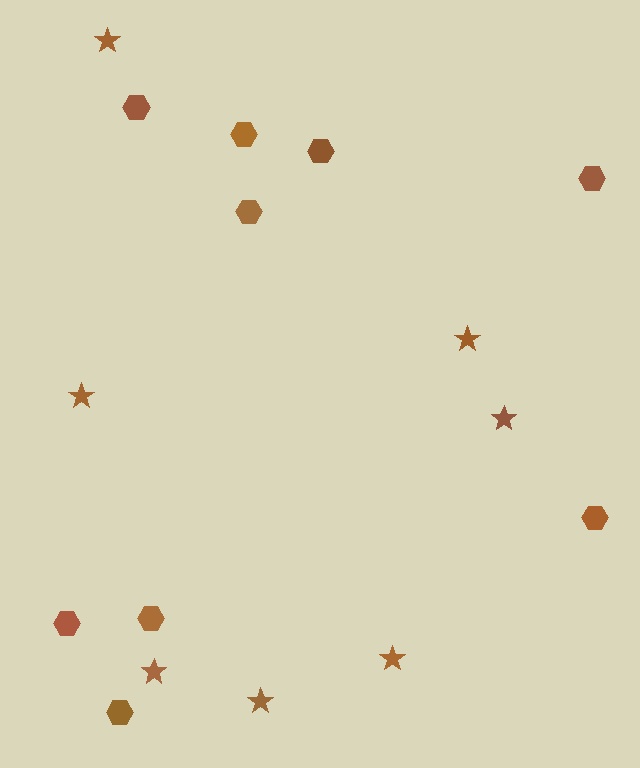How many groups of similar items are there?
There are 2 groups: one group of hexagons (9) and one group of stars (7).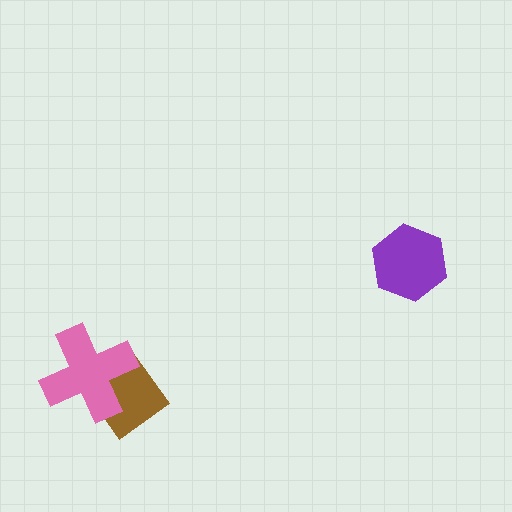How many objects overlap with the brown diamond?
1 object overlaps with the brown diamond.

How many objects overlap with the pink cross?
1 object overlaps with the pink cross.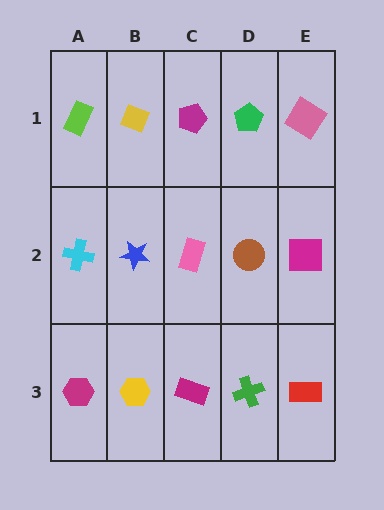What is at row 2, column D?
A brown circle.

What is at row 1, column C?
A magenta pentagon.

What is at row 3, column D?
A green cross.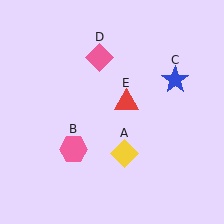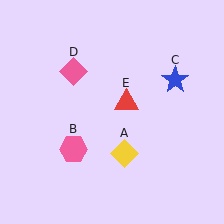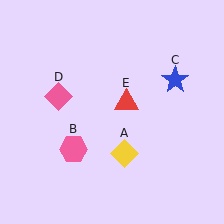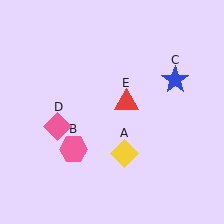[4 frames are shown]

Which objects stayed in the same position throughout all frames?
Yellow diamond (object A) and pink hexagon (object B) and blue star (object C) and red triangle (object E) remained stationary.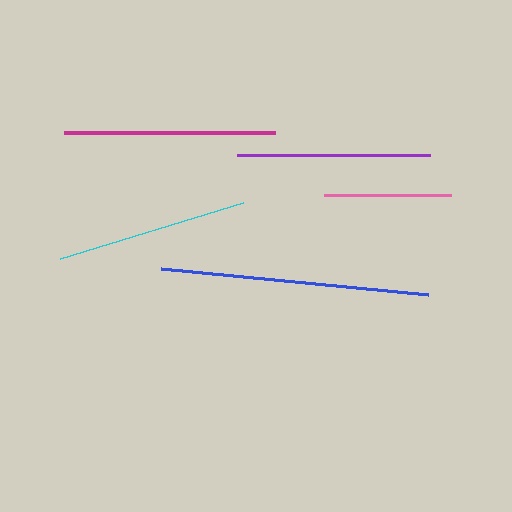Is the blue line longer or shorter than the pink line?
The blue line is longer than the pink line.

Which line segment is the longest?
The blue line is the longest at approximately 268 pixels.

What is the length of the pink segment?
The pink segment is approximately 126 pixels long.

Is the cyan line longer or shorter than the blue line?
The blue line is longer than the cyan line.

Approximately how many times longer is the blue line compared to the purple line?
The blue line is approximately 1.4 times the length of the purple line.